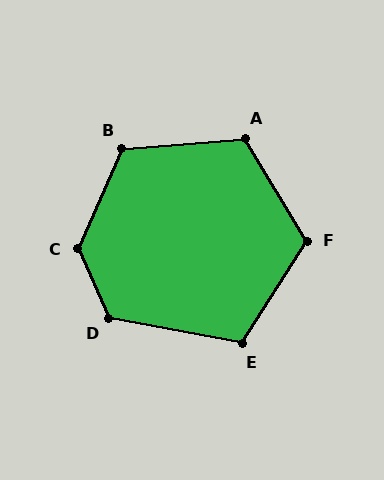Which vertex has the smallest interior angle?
E, at approximately 112 degrees.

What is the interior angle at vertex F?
Approximately 117 degrees (obtuse).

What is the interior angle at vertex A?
Approximately 116 degrees (obtuse).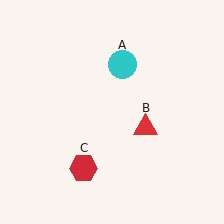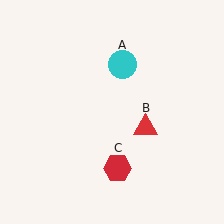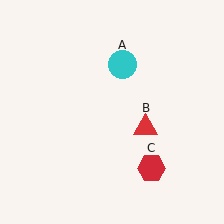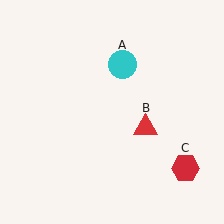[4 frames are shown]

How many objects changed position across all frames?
1 object changed position: red hexagon (object C).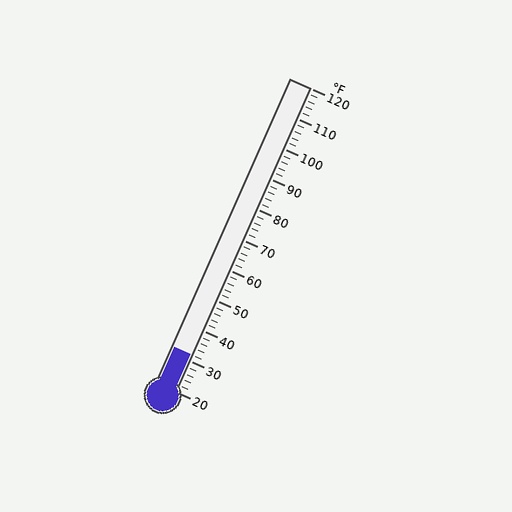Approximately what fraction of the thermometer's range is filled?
The thermometer is filled to approximately 10% of its range.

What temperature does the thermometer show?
The thermometer shows approximately 32°F.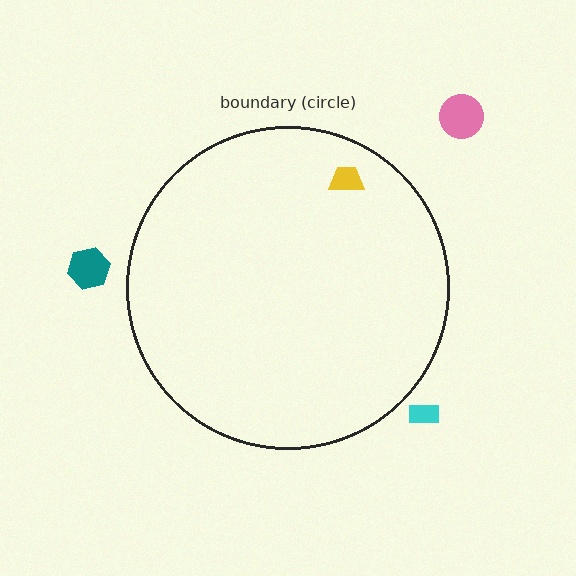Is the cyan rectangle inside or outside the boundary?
Outside.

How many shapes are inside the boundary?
1 inside, 3 outside.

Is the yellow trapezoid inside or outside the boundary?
Inside.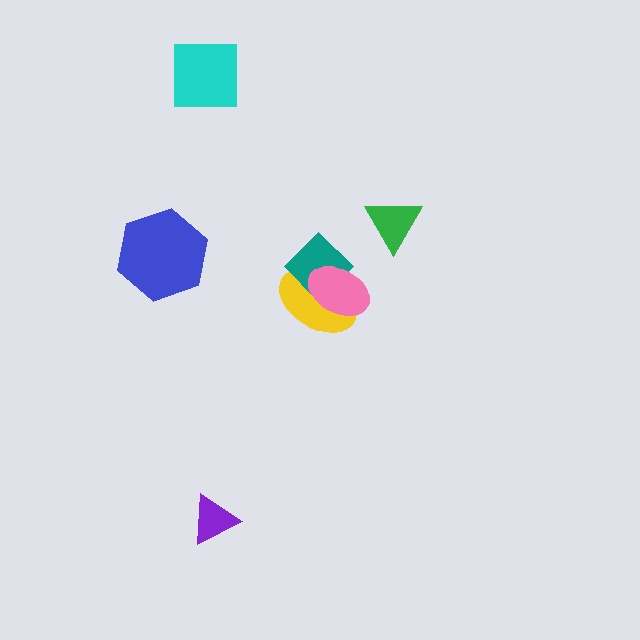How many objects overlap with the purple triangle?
0 objects overlap with the purple triangle.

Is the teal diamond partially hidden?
Yes, it is partially covered by another shape.